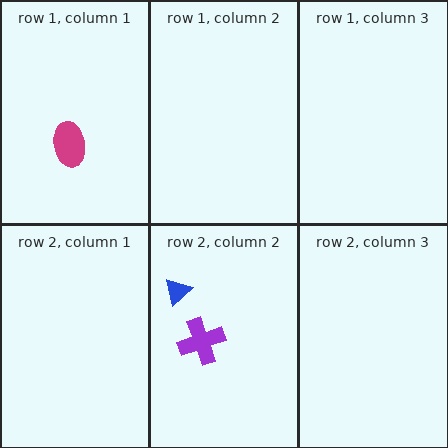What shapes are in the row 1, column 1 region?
The magenta ellipse.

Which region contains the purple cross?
The row 2, column 2 region.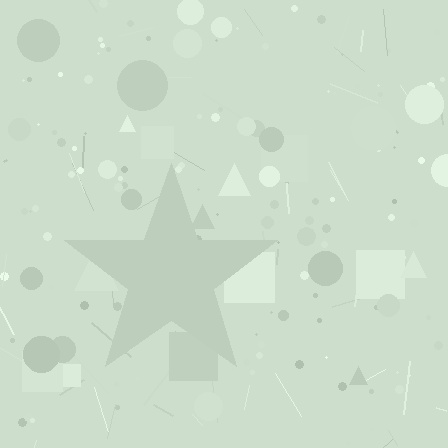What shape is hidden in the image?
A star is hidden in the image.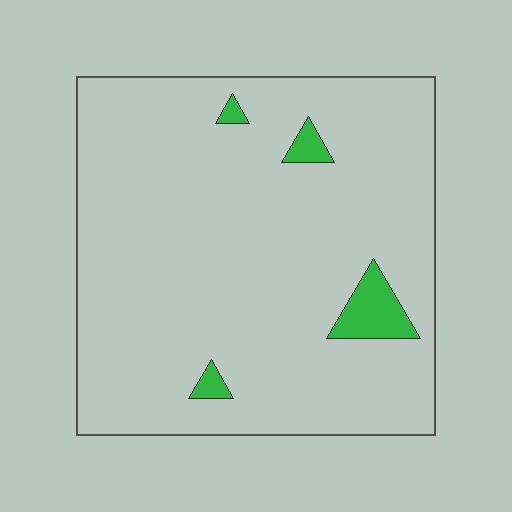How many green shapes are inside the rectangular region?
4.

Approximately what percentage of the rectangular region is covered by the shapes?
Approximately 5%.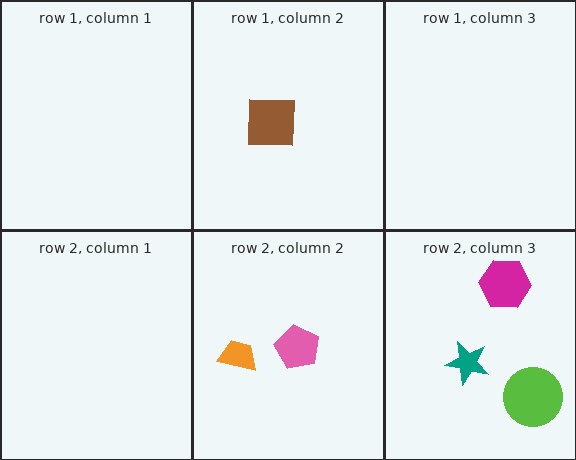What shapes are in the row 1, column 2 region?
The brown square.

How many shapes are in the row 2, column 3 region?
3.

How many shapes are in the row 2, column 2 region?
2.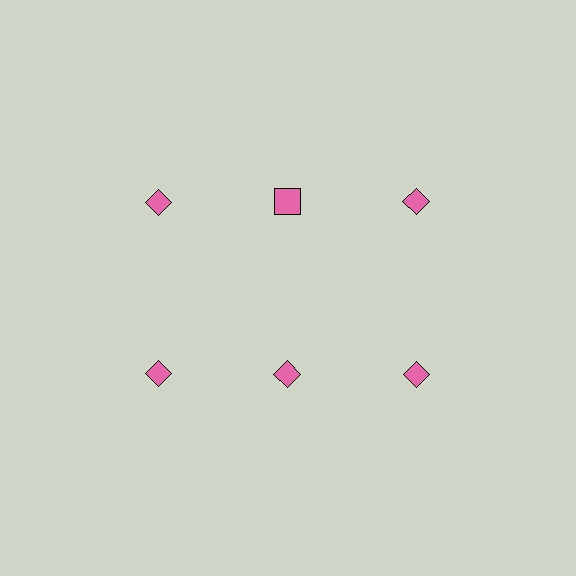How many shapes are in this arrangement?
There are 6 shapes arranged in a grid pattern.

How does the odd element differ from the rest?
It has a different shape: square instead of diamond.